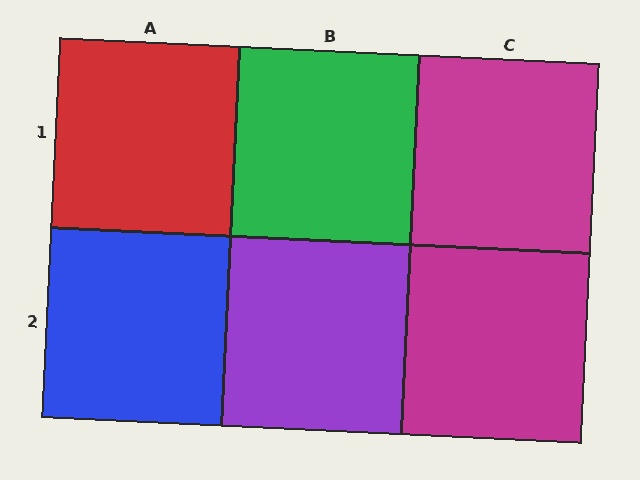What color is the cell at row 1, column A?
Red.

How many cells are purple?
1 cell is purple.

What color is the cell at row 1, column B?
Green.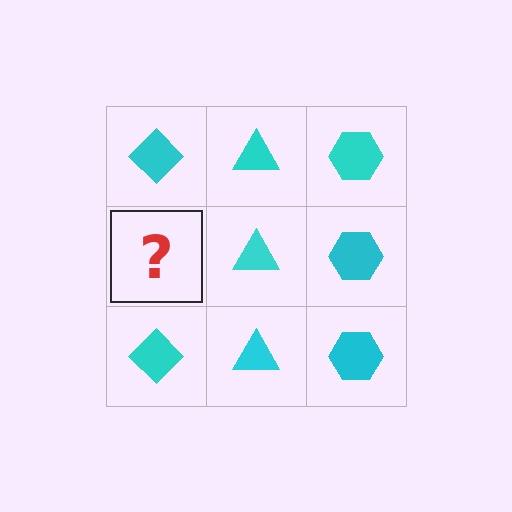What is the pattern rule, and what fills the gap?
The rule is that each column has a consistent shape. The gap should be filled with a cyan diamond.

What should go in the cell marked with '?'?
The missing cell should contain a cyan diamond.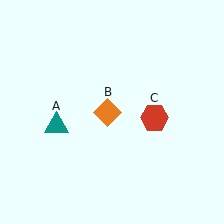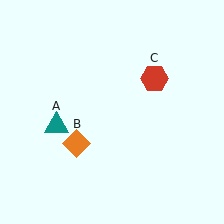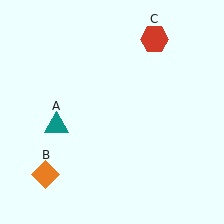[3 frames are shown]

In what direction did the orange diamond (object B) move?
The orange diamond (object B) moved down and to the left.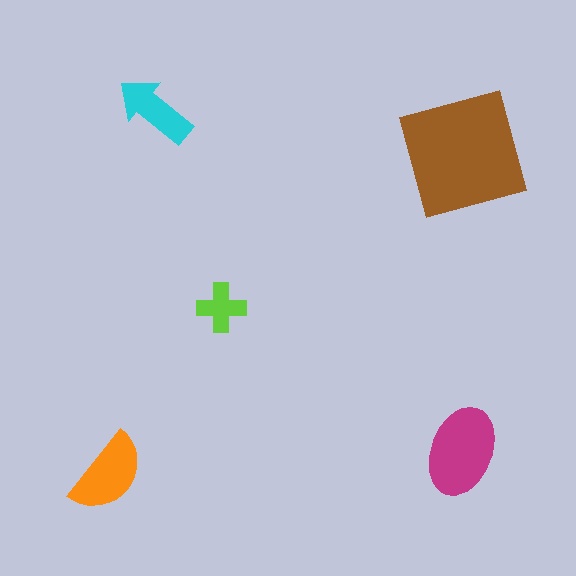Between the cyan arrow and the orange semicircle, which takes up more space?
The orange semicircle.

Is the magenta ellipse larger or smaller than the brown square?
Smaller.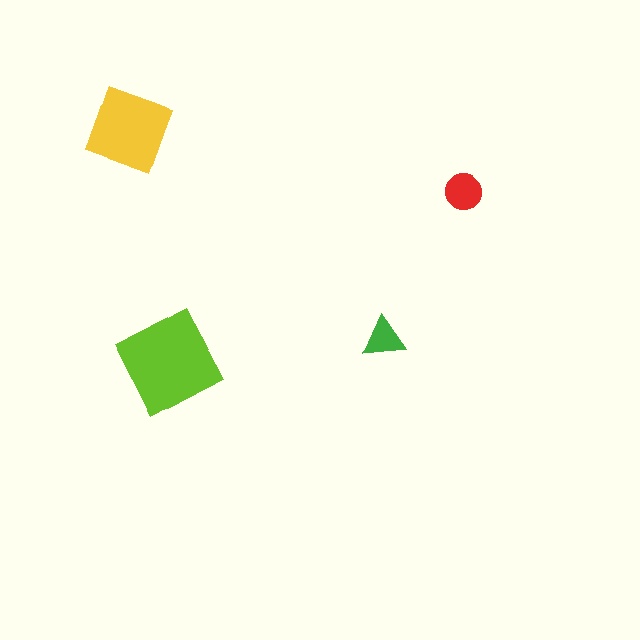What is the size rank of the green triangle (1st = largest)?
4th.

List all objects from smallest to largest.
The green triangle, the red circle, the yellow diamond, the lime square.